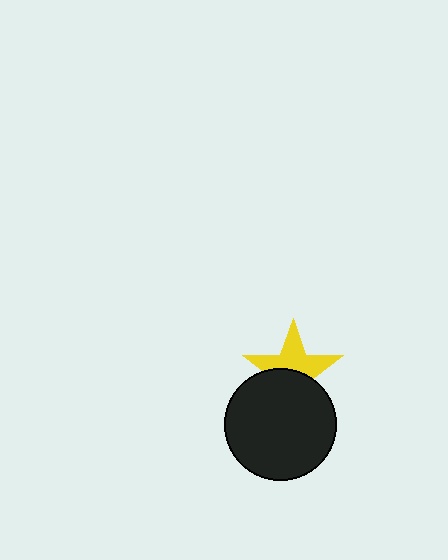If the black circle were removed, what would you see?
You would see the complete yellow star.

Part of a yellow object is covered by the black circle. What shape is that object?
It is a star.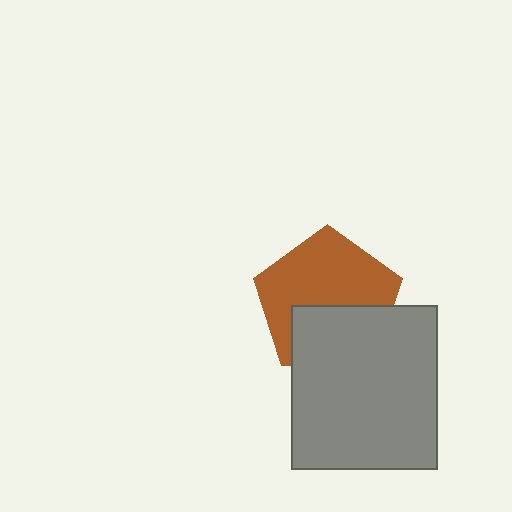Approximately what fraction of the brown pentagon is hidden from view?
Roughly 38% of the brown pentagon is hidden behind the gray rectangle.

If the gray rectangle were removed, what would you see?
You would see the complete brown pentagon.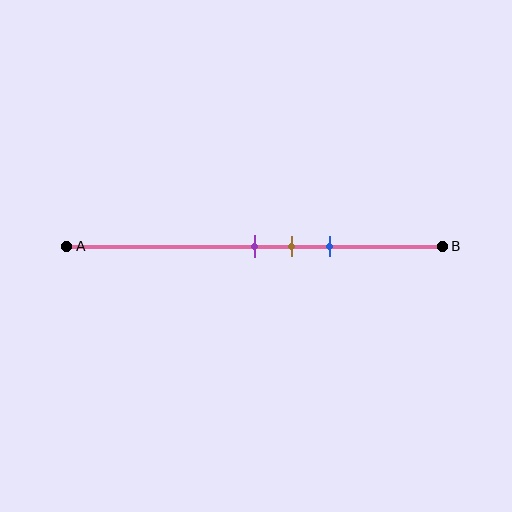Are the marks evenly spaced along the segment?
Yes, the marks are approximately evenly spaced.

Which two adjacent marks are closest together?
The purple and brown marks are the closest adjacent pair.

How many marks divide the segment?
There are 3 marks dividing the segment.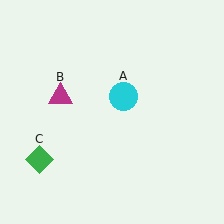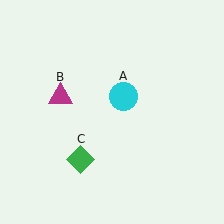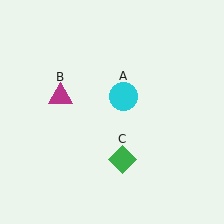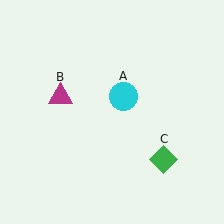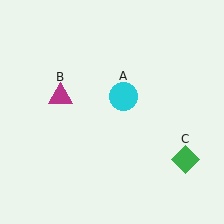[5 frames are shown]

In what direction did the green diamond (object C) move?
The green diamond (object C) moved right.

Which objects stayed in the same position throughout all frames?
Cyan circle (object A) and magenta triangle (object B) remained stationary.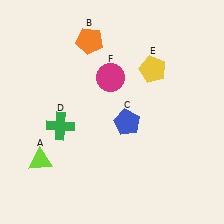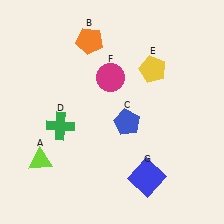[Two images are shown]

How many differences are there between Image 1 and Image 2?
There is 1 difference between the two images.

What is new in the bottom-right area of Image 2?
A blue square (G) was added in the bottom-right area of Image 2.